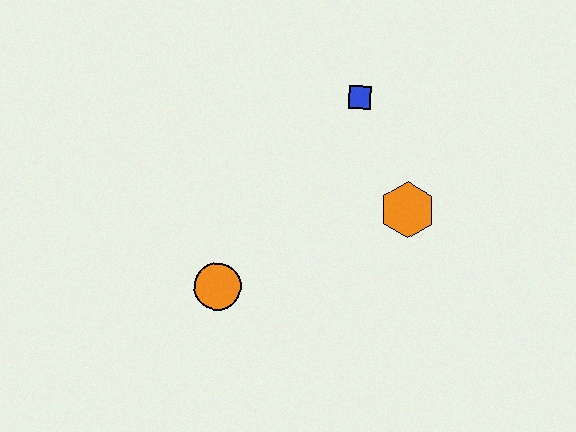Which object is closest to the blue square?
The orange hexagon is closest to the blue square.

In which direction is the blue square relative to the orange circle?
The blue square is above the orange circle.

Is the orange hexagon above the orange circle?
Yes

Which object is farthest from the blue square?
The orange circle is farthest from the blue square.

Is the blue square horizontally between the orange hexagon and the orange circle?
Yes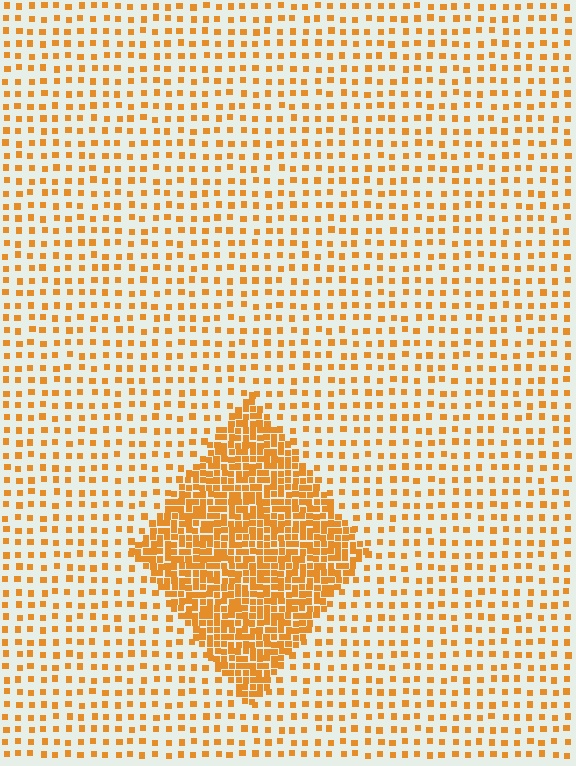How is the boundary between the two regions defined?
The boundary is defined by a change in element density (approximately 3.1x ratio). All elements are the same color, size, and shape.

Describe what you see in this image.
The image contains small orange elements arranged at two different densities. A diamond-shaped region is visible where the elements are more densely packed than the surrounding area.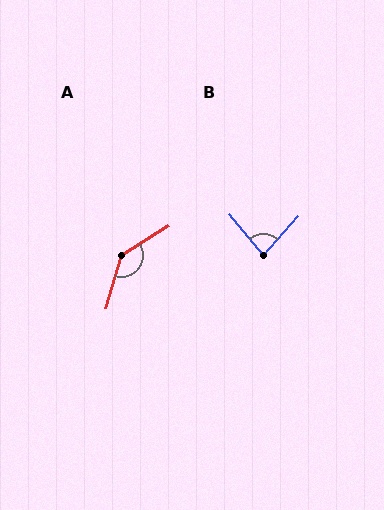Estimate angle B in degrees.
Approximately 82 degrees.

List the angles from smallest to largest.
B (82°), A (138°).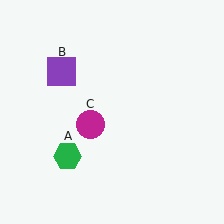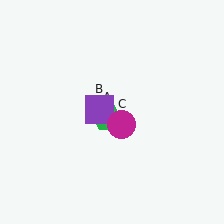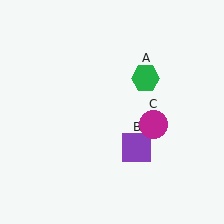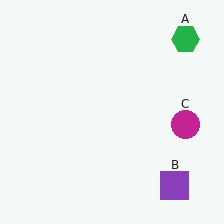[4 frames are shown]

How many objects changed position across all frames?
3 objects changed position: green hexagon (object A), purple square (object B), magenta circle (object C).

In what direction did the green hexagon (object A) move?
The green hexagon (object A) moved up and to the right.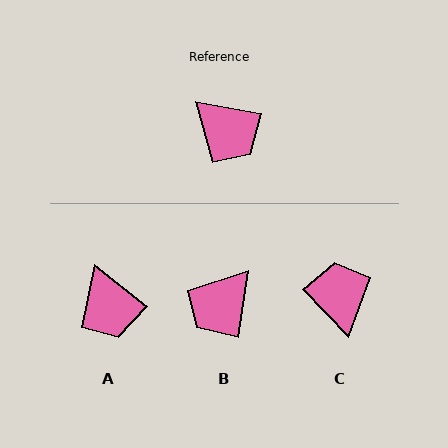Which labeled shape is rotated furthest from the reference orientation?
C, about 144 degrees away.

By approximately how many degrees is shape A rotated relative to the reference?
Approximately 28 degrees clockwise.